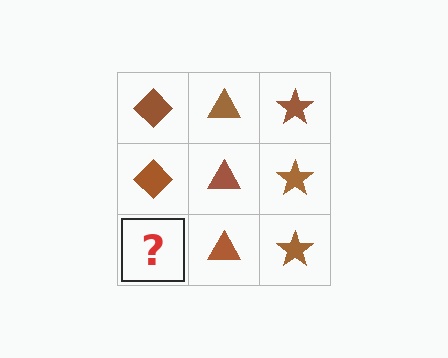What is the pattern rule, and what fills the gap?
The rule is that each column has a consistent shape. The gap should be filled with a brown diamond.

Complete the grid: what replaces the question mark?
The question mark should be replaced with a brown diamond.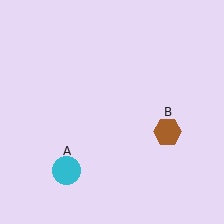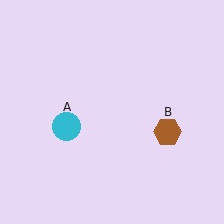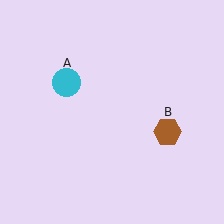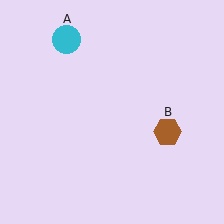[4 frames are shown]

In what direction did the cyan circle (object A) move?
The cyan circle (object A) moved up.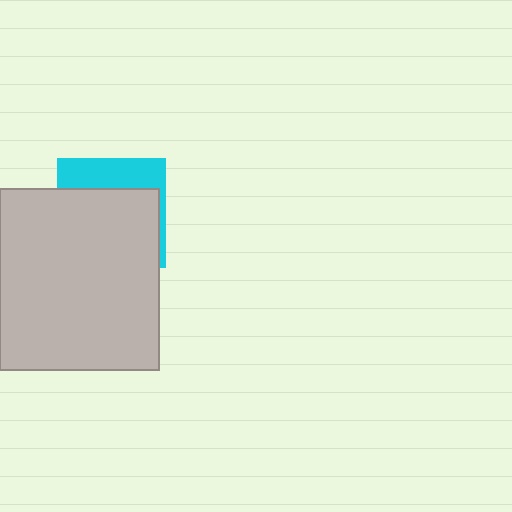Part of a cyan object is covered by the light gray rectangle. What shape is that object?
It is a square.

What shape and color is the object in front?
The object in front is a light gray rectangle.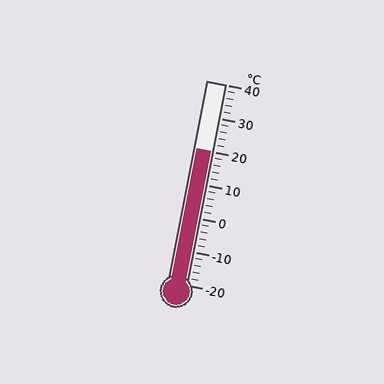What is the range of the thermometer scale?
The thermometer scale ranges from -20°C to 40°C.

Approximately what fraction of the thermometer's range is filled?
The thermometer is filled to approximately 65% of its range.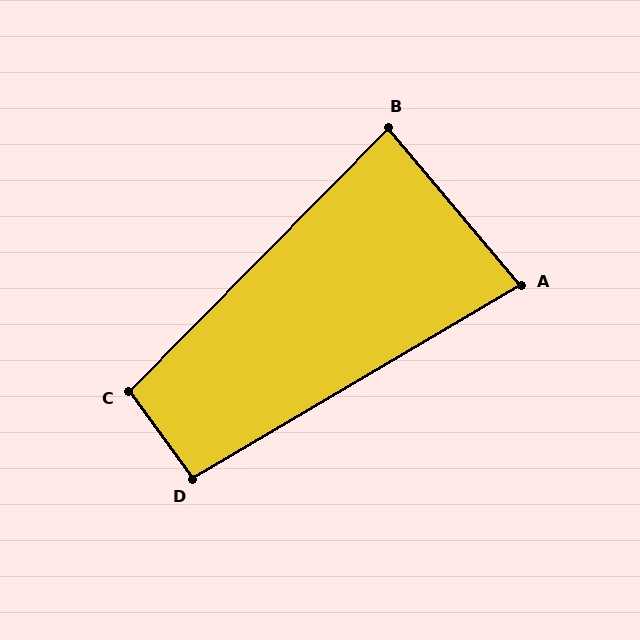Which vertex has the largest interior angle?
C, at approximately 100 degrees.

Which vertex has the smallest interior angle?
A, at approximately 80 degrees.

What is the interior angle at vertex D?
Approximately 95 degrees (obtuse).